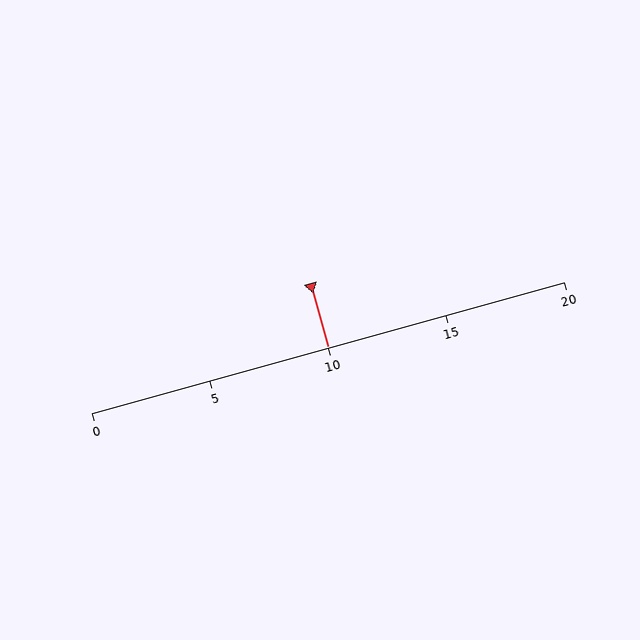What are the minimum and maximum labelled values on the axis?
The axis runs from 0 to 20.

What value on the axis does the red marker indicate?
The marker indicates approximately 10.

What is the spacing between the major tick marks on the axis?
The major ticks are spaced 5 apart.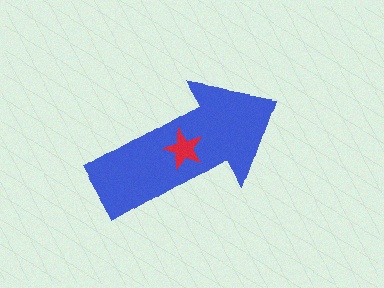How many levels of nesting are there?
2.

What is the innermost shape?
The red star.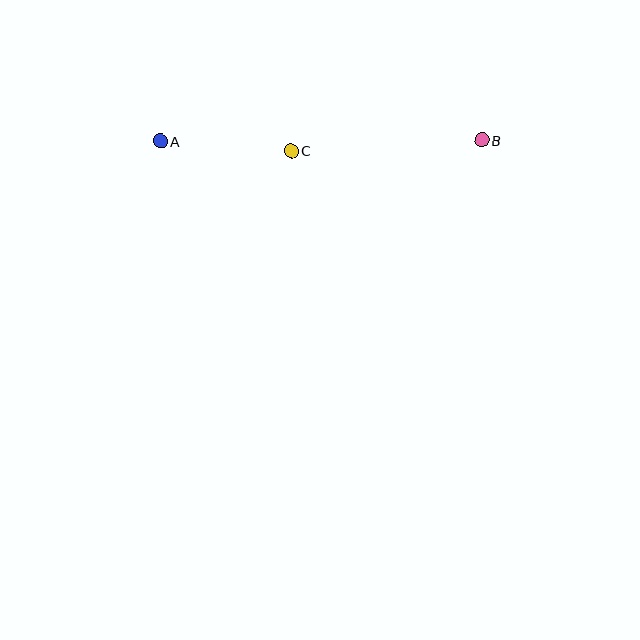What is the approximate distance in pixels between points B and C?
The distance between B and C is approximately 191 pixels.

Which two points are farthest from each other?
Points A and B are farthest from each other.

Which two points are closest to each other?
Points A and C are closest to each other.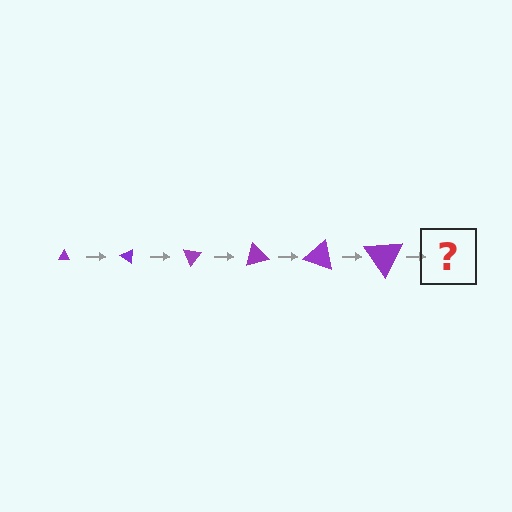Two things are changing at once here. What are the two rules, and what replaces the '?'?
The two rules are that the triangle grows larger each step and it rotates 35 degrees each step. The '?' should be a triangle, larger than the previous one and rotated 210 degrees from the start.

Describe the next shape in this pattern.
It should be a triangle, larger than the previous one and rotated 210 degrees from the start.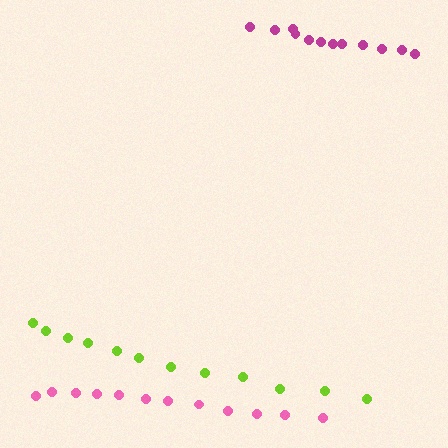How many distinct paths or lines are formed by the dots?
There are 3 distinct paths.